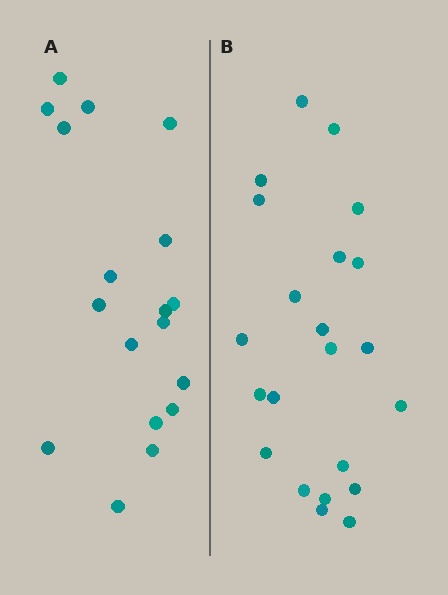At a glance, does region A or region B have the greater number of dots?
Region B (the right region) has more dots.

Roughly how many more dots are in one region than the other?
Region B has about 4 more dots than region A.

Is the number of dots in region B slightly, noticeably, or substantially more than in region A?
Region B has only slightly more — the two regions are fairly close. The ratio is roughly 1.2 to 1.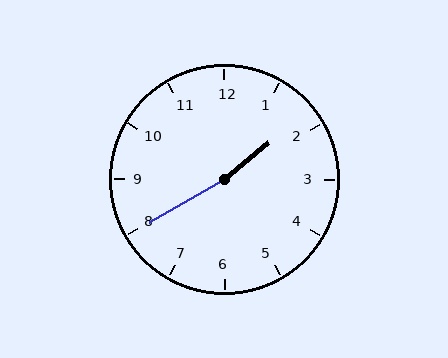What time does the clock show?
1:40.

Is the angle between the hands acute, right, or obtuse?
It is obtuse.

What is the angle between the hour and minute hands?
Approximately 170 degrees.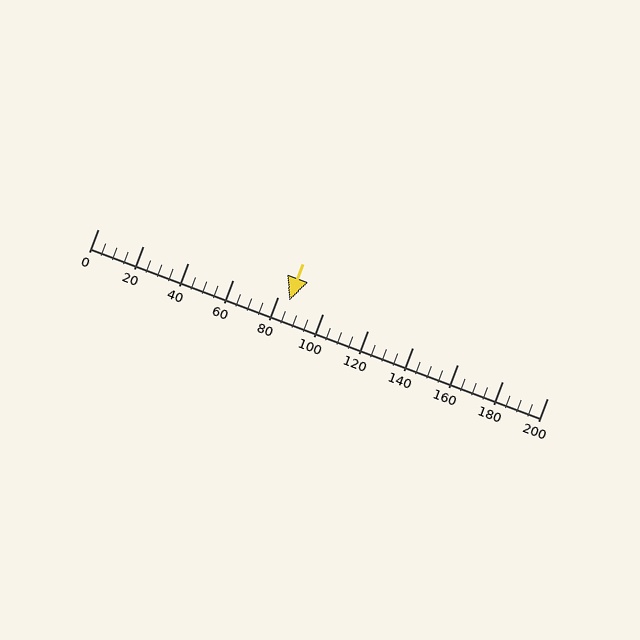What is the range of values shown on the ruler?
The ruler shows values from 0 to 200.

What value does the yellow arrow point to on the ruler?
The yellow arrow points to approximately 85.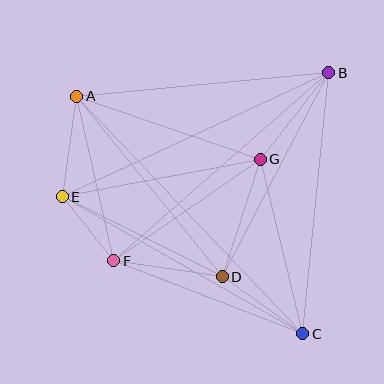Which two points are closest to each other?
Points E and F are closest to each other.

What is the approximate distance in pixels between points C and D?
The distance between C and D is approximately 98 pixels.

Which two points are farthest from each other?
Points A and C are farthest from each other.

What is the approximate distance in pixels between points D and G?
The distance between D and G is approximately 124 pixels.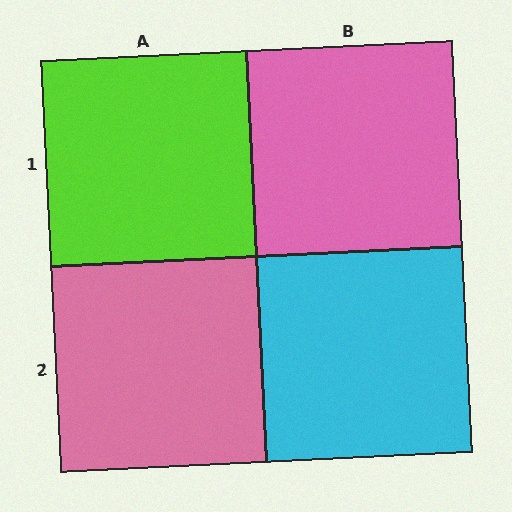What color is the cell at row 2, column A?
Pink.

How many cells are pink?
2 cells are pink.